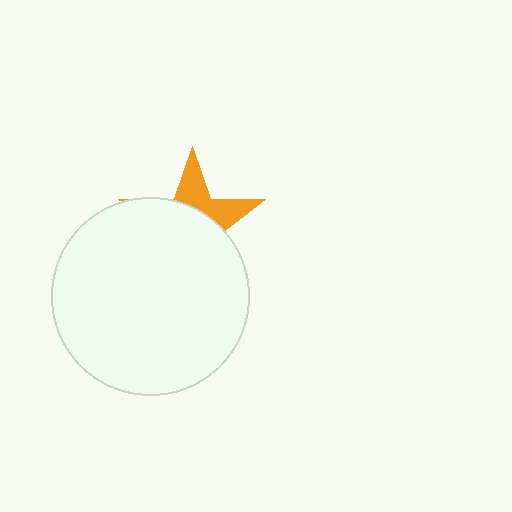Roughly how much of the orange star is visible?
A small part of it is visible (roughly 32%).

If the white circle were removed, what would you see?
You would see the complete orange star.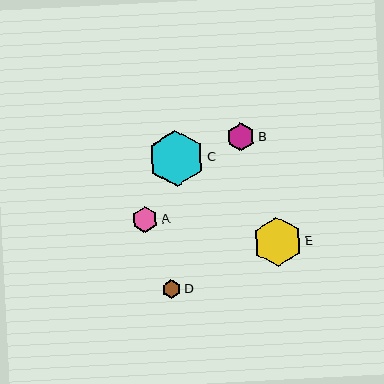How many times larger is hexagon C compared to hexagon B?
Hexagon C is approximately 2.0 times the size of hexagon B.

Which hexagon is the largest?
Hexagon C is the largest with a size of approximately 56 pixels.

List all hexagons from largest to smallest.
From largest to smallest: C, E, B, A, D.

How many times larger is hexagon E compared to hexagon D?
Hexagon E is approximately 2.6 times the size of hexagon D.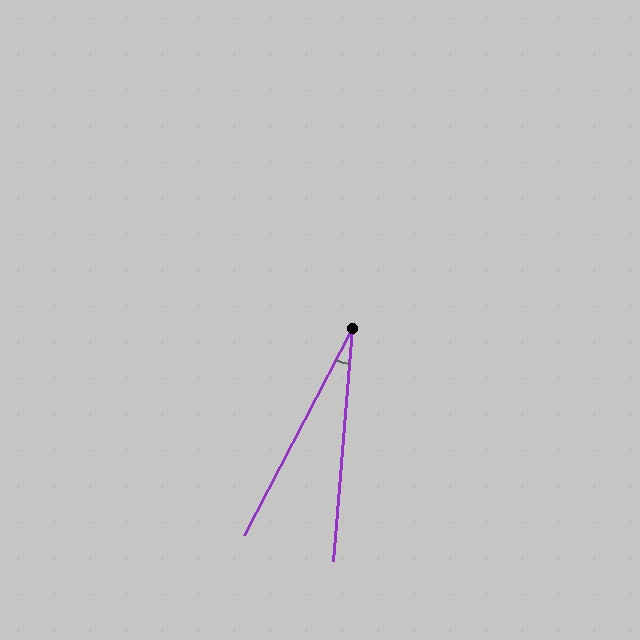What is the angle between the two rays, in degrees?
Approximately 23 degrees.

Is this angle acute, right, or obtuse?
It is acute.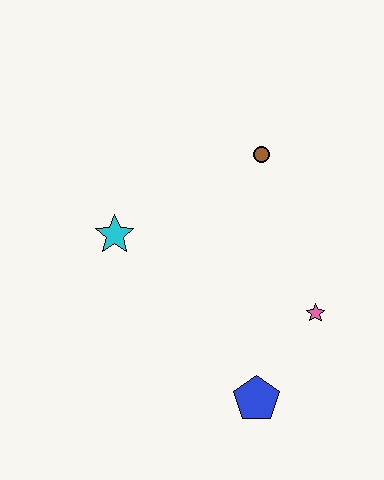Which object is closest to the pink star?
The blue pentagon is closest to the pink star.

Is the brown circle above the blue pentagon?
Yes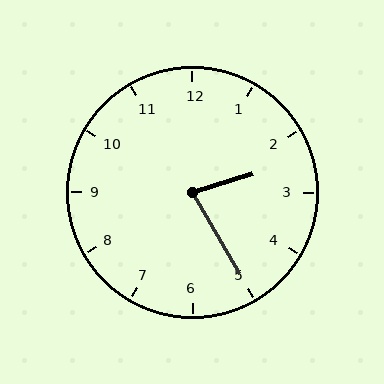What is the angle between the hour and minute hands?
Approximately 78 degrees.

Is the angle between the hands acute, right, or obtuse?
It is acute.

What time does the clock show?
2:25.